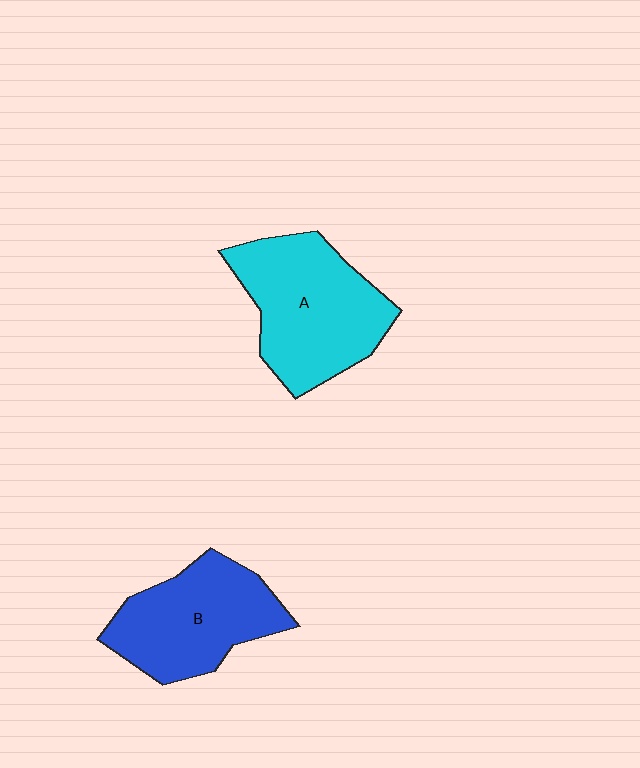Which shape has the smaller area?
Shape B (blue).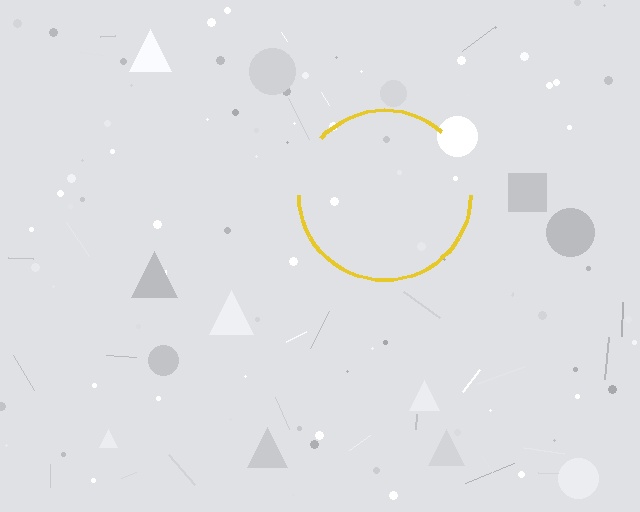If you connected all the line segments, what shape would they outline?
They would outline a circle.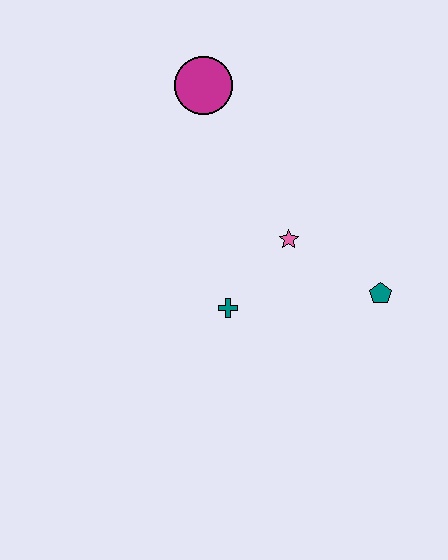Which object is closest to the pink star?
The teal cross is closest to the pink star.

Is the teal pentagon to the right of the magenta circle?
Yes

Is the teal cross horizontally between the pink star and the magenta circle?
Yes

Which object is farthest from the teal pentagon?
The magenta circle is farthest from the teal pentagon.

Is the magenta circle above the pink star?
Yes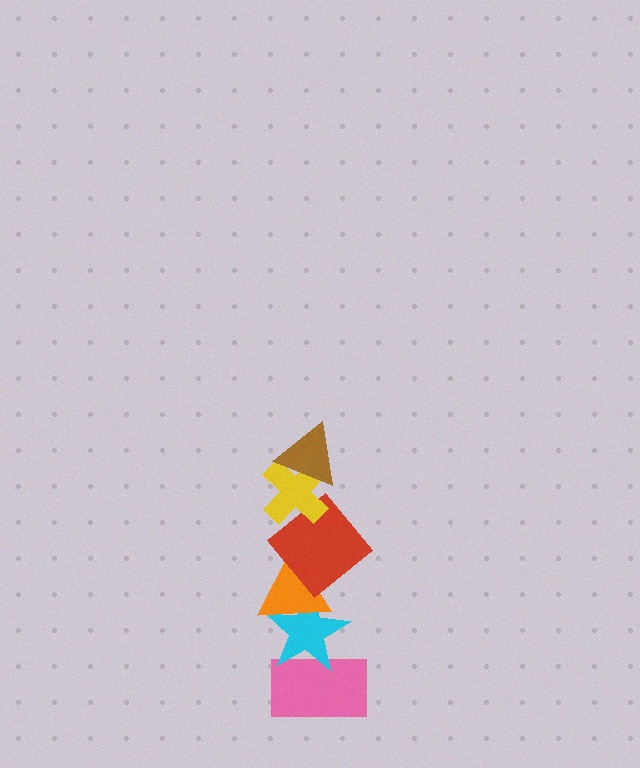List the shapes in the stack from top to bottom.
From top to bottom: the brown triangle, the yellow cross, the red diamond, the orange triangle, the cyan star, the pink rectangle.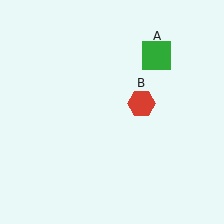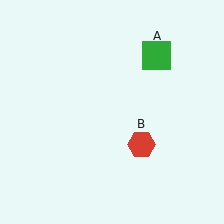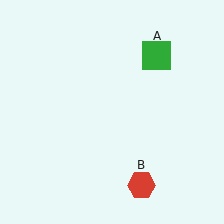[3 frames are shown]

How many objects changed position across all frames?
1 object changed position: red hexagon (object B).